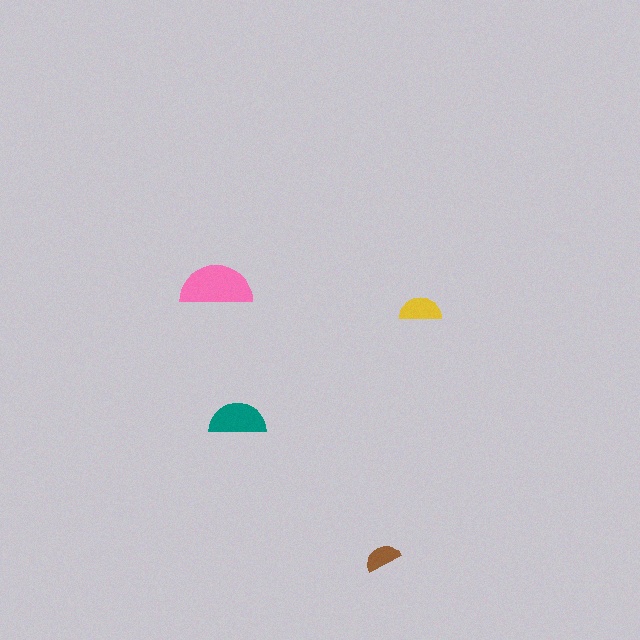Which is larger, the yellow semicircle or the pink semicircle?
The pink one.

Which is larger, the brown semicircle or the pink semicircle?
The pink one.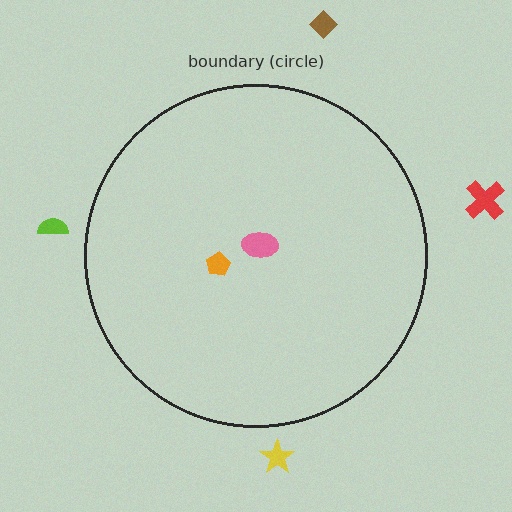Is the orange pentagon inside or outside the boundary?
Inside.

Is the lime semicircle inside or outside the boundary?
Outside.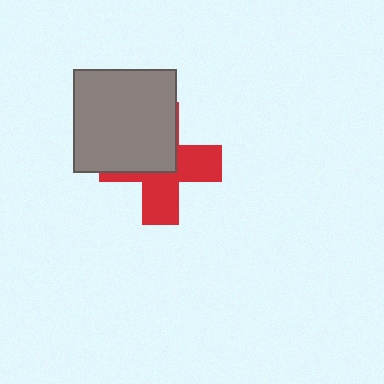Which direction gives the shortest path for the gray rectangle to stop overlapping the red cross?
Moving toward the upper-left gives the shortest separation.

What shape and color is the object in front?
The object in front is a gray rectangle.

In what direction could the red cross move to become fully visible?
The red cross could move toward the lower-right. That would shift it out from behind the gray rectangle entirely.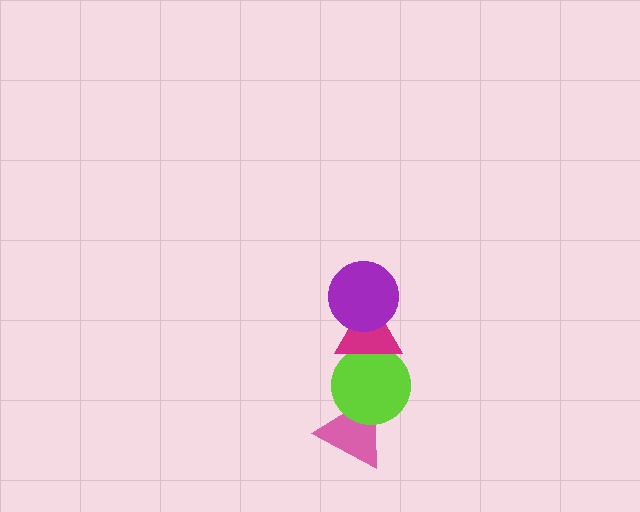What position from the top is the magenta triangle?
The magenta triangle is 2nd from the top.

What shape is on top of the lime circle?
The magenta triangle is on top of the lime circle.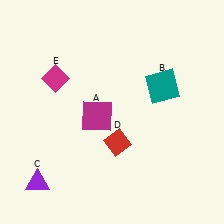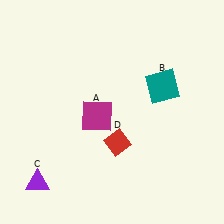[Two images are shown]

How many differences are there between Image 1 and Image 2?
There is 1 difference between the two images.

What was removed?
The magenta diamond (E) was removed in Image 2.